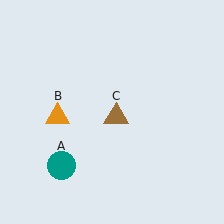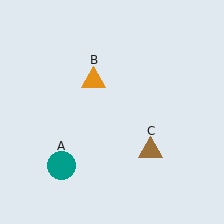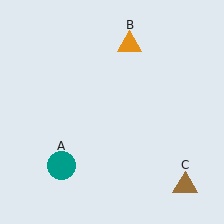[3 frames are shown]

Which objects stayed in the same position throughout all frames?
Teal circle (object A) remained stationary.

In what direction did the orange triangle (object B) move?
The orange triangle (object B) moved up and to the right.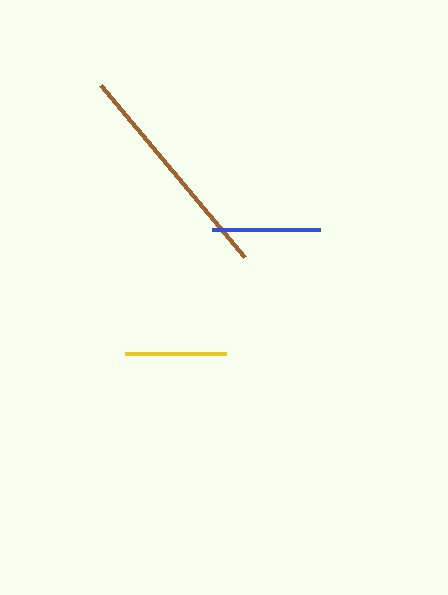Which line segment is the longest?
The brown line is the longest at approximately 224 pixels.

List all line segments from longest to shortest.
From longest to shortest: brown, blue, yellow.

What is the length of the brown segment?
The brown segment is approximately 224 pixels long.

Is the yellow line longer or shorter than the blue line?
The blue line is longer than the yellow line.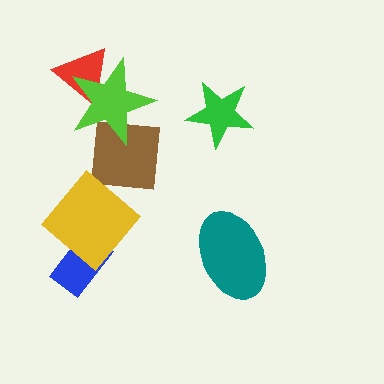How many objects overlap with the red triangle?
1 object overlaps with the red triangle.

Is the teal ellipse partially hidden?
No, no other shape covers it.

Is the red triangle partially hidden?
Yes, it is partially covered by another shape.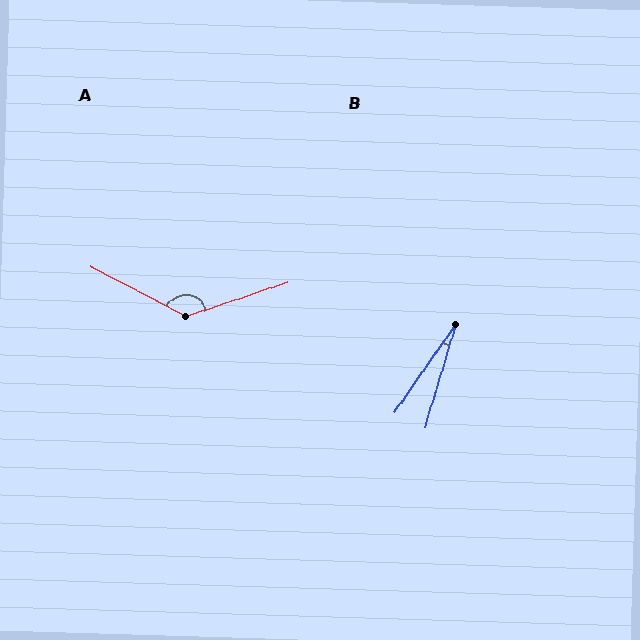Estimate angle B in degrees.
Approximately 19 degrees.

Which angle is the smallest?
B, at approximately 19 degrees.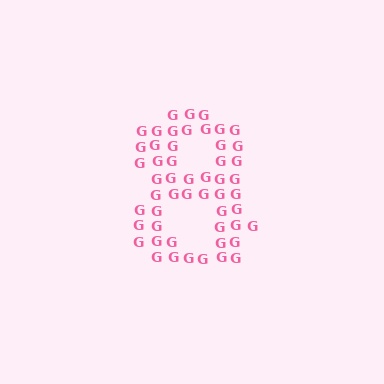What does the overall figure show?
The overall figure shows the digit 8.